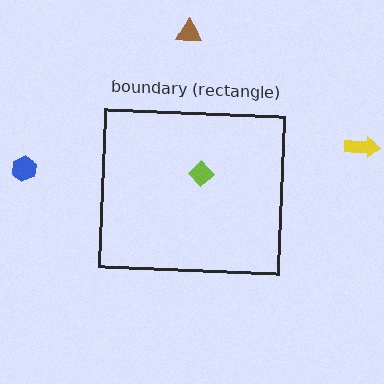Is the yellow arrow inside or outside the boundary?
Outside.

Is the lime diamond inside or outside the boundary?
Inside.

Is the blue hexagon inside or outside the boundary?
Outside.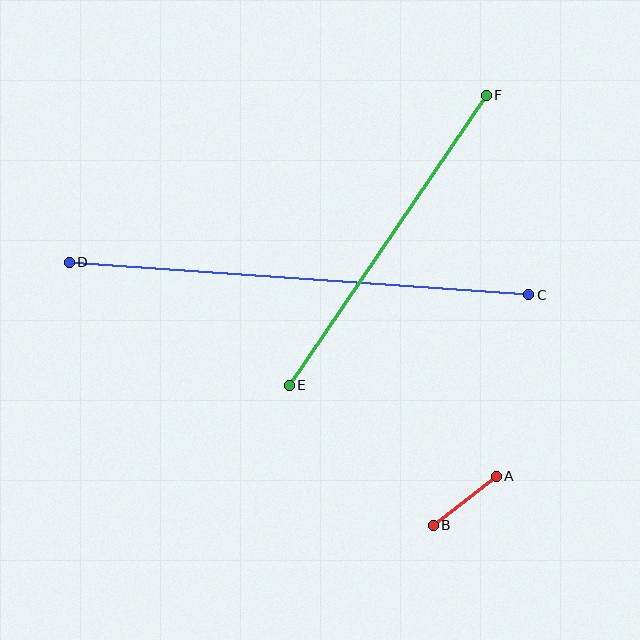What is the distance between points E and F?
The distance is approximately 350 pixels.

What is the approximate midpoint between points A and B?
The midpoint is at approximately (465, 501) pixels.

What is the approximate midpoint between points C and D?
The midpoint is at approximately (299, 278) pixels.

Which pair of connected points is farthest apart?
Points C and D are farthest apart.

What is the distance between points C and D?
The distance is approximately 461 pixels.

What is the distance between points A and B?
The distance is approximately 80 pixels.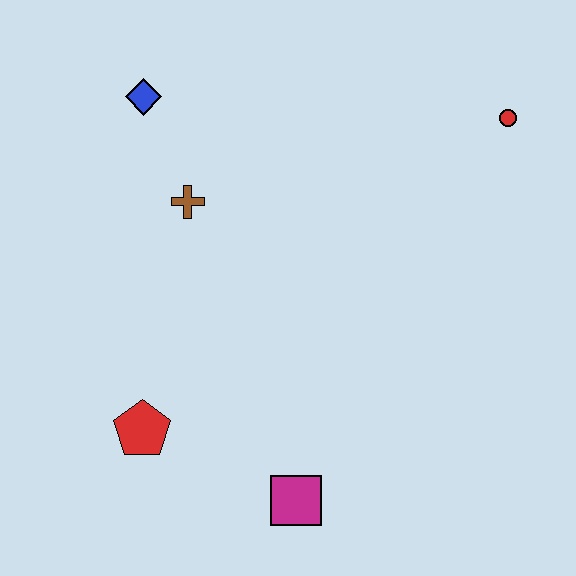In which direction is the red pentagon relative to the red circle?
The red pentagon is to the left of the red circle.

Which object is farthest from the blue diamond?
The magenta square is farthest from the blue diamond.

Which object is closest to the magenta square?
The red pentagon is closest to the magenta square.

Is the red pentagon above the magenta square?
Yes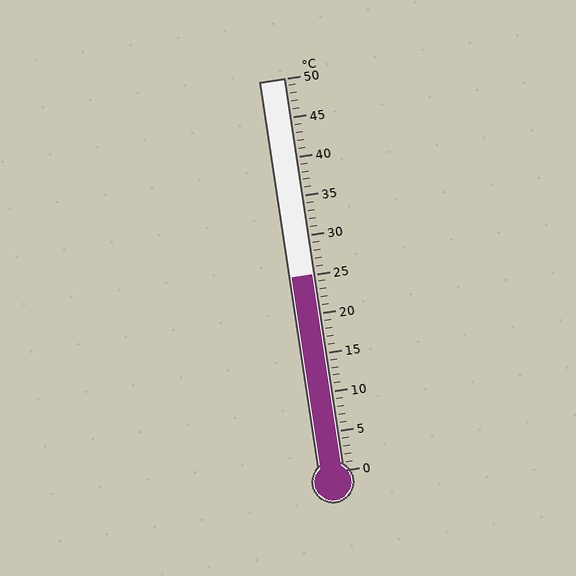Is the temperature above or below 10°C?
The temperature is above 10°C.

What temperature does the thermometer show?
The thermometer shows approximately 25°C.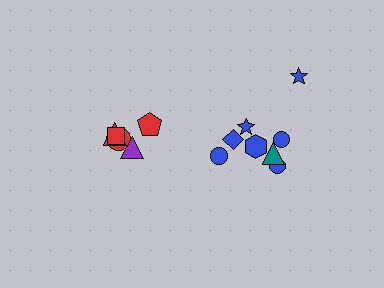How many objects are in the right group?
There are 8 objects.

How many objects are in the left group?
There are 5 objects.